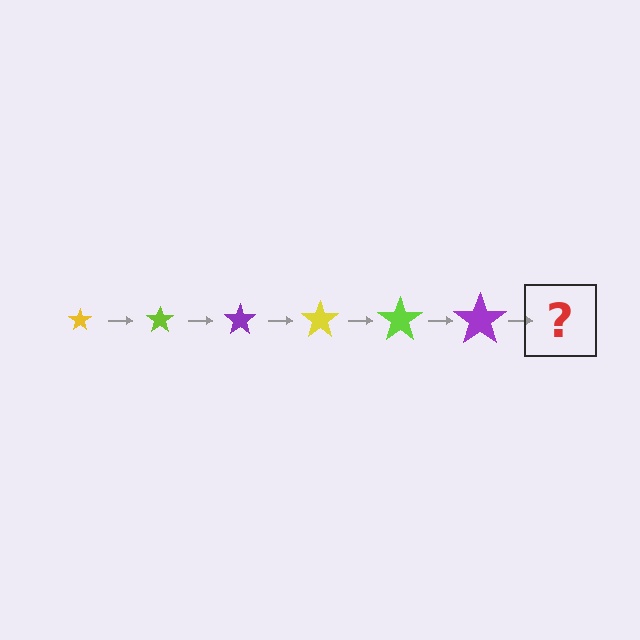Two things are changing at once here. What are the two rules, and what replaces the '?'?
The two rules are that the star grows larger each step and the color cycles through yellow, lime, and purple. The '?' should be a yellow star, larger than the previous one.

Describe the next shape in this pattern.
It should be a yellow star, larger than the previous one.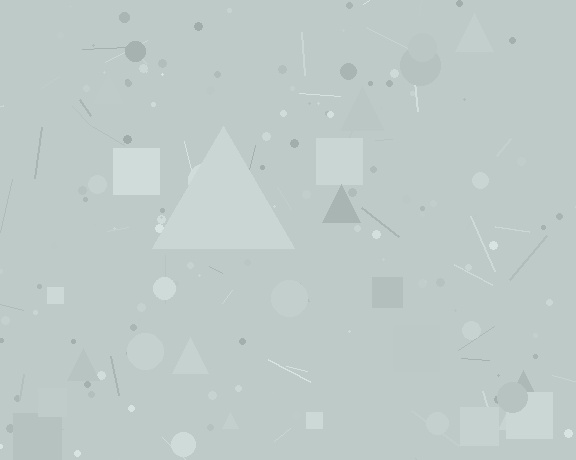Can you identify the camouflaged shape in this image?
The camouflaged shape is a triangle.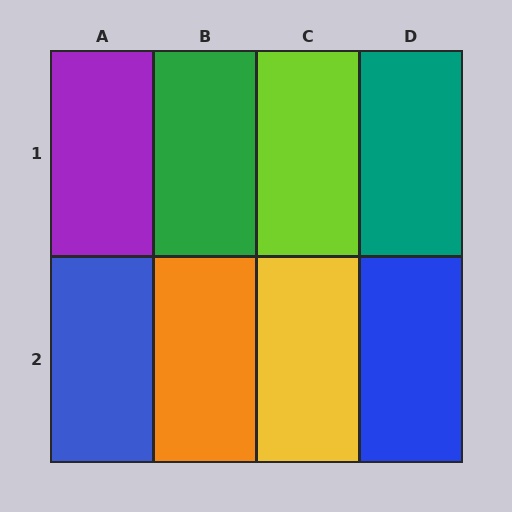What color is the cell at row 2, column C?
Yellow.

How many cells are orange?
1 cell is orange.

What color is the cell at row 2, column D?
Blue.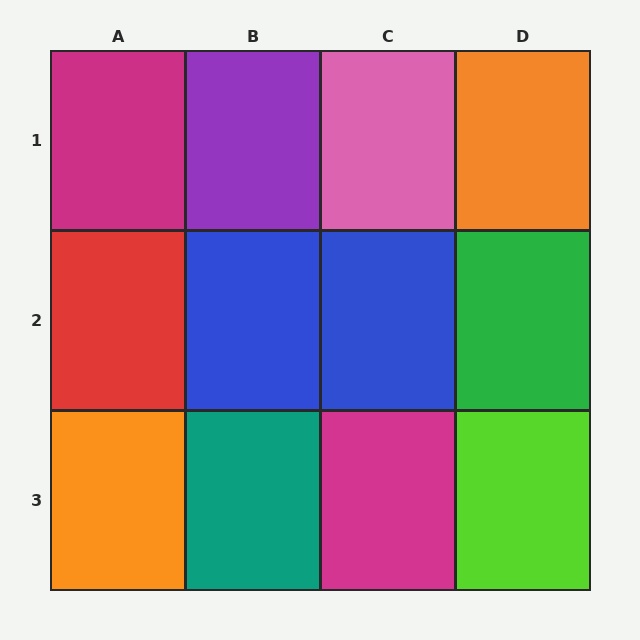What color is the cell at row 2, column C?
Blue.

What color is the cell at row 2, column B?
Blue.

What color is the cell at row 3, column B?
Teal.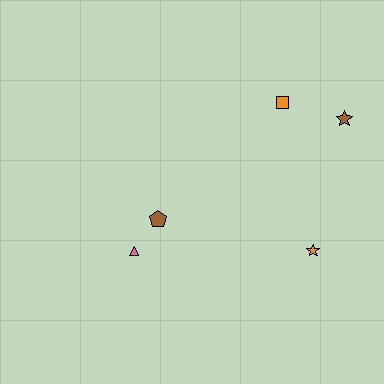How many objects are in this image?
There are 5 objects.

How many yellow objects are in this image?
There are no yellow objects.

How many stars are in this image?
There are 2 stars.